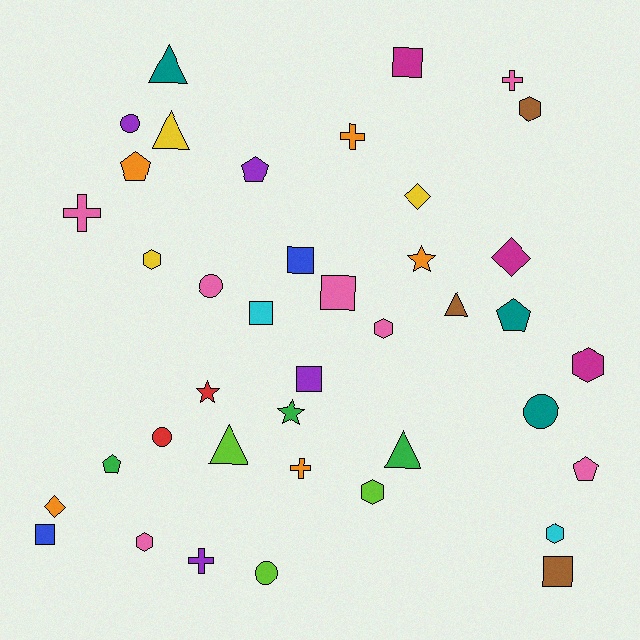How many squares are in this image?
There are 7 squares.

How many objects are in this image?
There are 40 objects.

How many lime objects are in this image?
There are 3 lime objects.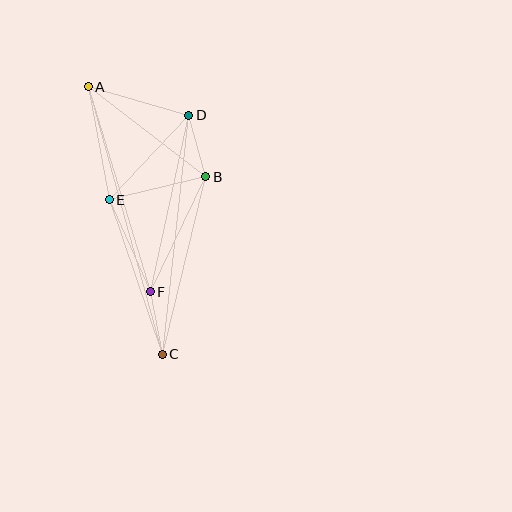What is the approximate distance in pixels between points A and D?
The distance between A and D is approximately 105 pixels.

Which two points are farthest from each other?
Points A and C are farthest from each other.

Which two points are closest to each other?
Points C and F are closest to each other.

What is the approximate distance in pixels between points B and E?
The distance between B and E is approximately 99 pixels.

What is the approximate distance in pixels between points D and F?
The distance between D and F is approximately 181 pixels.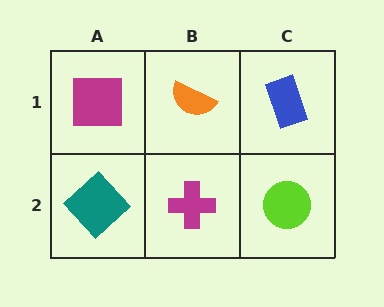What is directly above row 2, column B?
An orange semicircle.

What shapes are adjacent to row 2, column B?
An orange semicircle (row 1, column B), a teal diamond (row 2, column A), a lime circle (row 2, column C).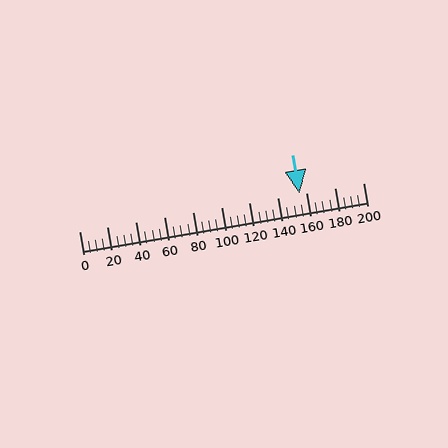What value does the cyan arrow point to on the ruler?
The cyan arrow points to approximately 155.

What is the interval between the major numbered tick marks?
The major tick marks are spaced 20 units apart.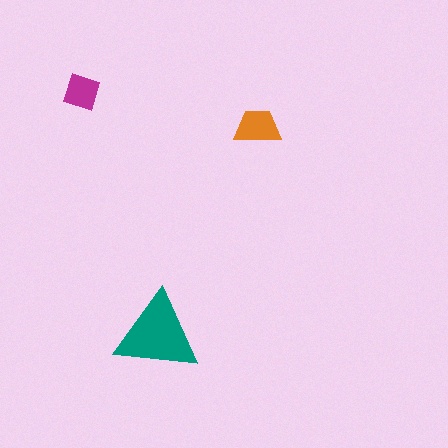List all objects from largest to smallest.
The teal triangle, the orange trapezoid, the magenta diamond.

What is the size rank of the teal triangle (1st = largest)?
1st.